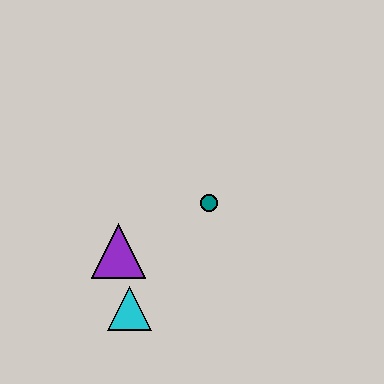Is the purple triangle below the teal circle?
Yes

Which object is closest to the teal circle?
The purple triangle is closest to the teal circle.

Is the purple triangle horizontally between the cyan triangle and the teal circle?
No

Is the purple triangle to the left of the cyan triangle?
Yes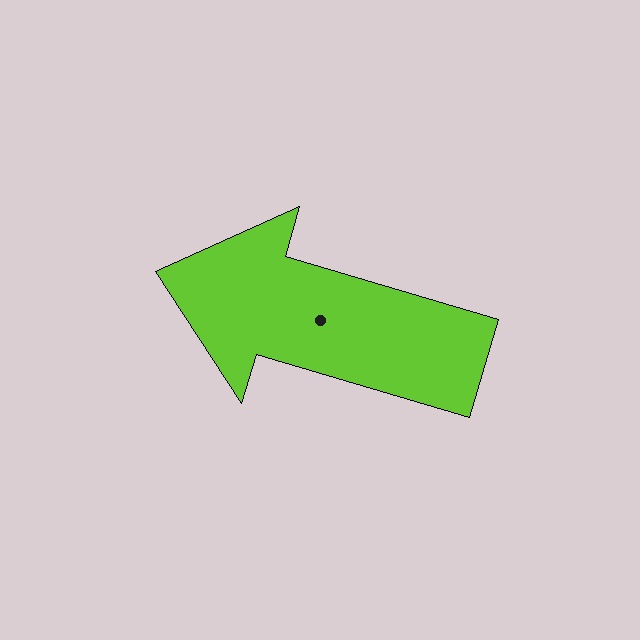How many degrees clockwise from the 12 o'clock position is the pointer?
Approximately 287 degrees.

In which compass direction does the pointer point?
West.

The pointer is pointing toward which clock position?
Roughly 10 o'clock.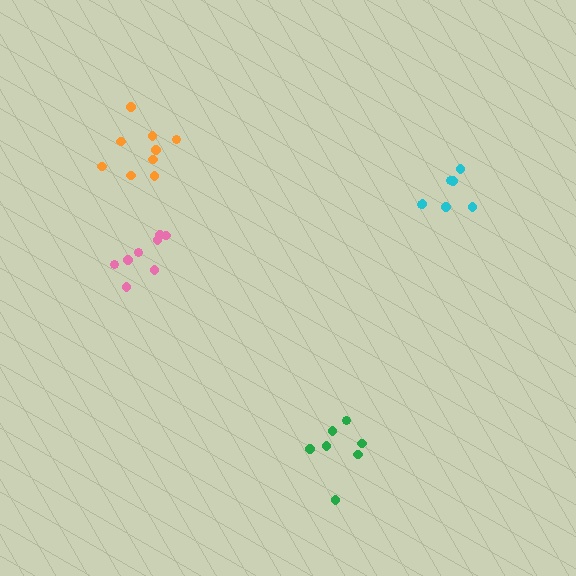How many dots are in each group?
Group 1: 9 dots, Group 2: 7 dots, Group 3: 7 dots, Group 4: 8 dots (31 total).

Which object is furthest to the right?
The cyan cluster is rightmost.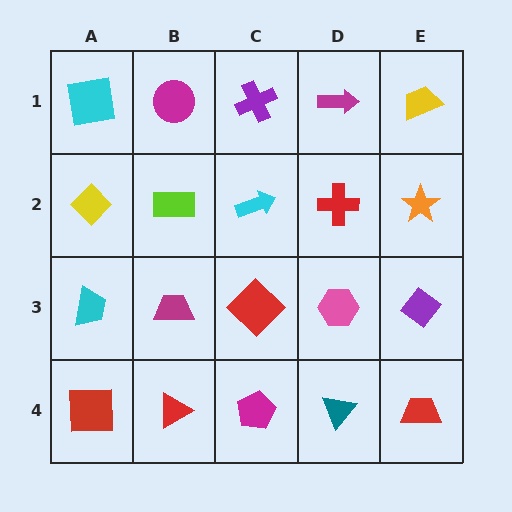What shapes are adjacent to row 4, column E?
A purple diamond (row 3, column E), a teal triangle (row 4, column D).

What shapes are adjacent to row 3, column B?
A lime rectangle (row 2, column B), a red triangle (row 4, column B), a cyan trapezoid (row 3, column A), a red diamond (row 3, column C).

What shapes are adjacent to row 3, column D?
A red cross (row 2, column D), a teal triangle (row 4, column D), a red diamond (row 3, column C), a purple diamond (row 3, column E).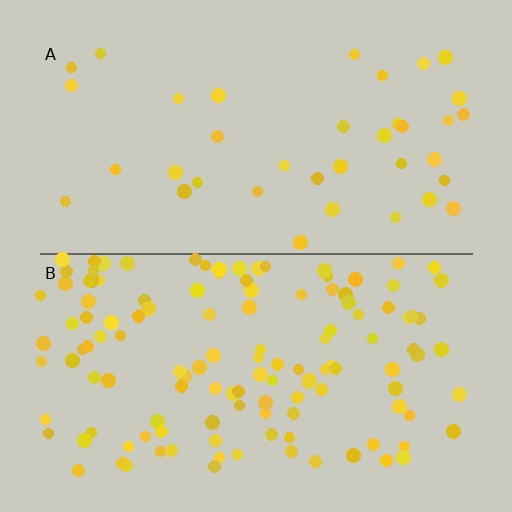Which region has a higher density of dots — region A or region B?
B (the bottom).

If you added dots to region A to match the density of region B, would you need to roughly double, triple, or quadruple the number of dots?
Approximately triple.